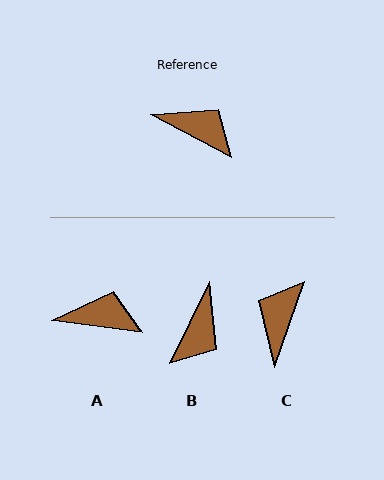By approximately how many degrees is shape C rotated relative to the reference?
Approximately 99 degrees counter-clockwise.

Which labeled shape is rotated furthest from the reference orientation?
C, about 99 degrees away.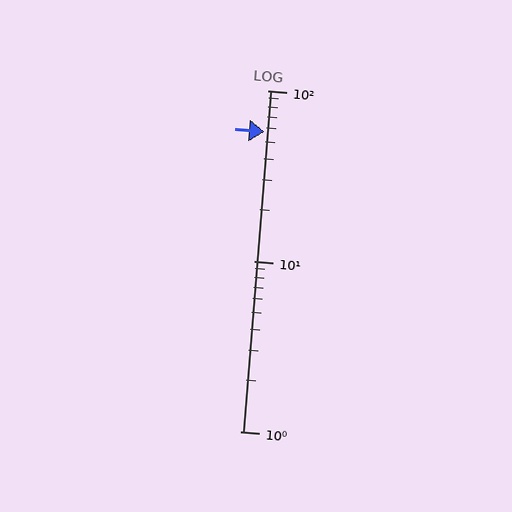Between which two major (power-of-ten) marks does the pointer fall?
The pointer is between 10 and 100.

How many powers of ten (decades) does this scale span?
The scale spans 2 decades, from 1 to 100.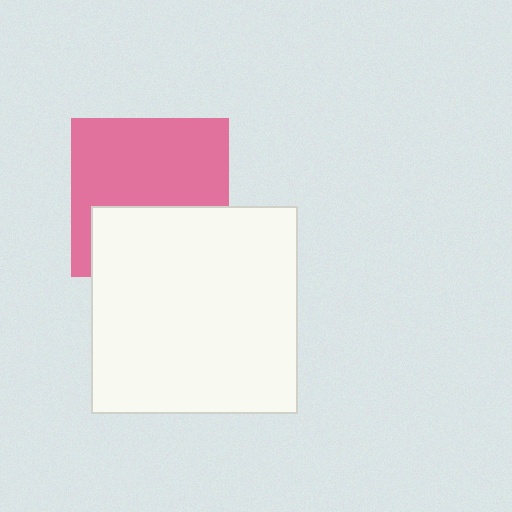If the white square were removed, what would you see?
You would see the complete pink square.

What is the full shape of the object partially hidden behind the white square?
The partially hidden object is a pink square.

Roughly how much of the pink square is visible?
About half of it is visible (roughly 61%).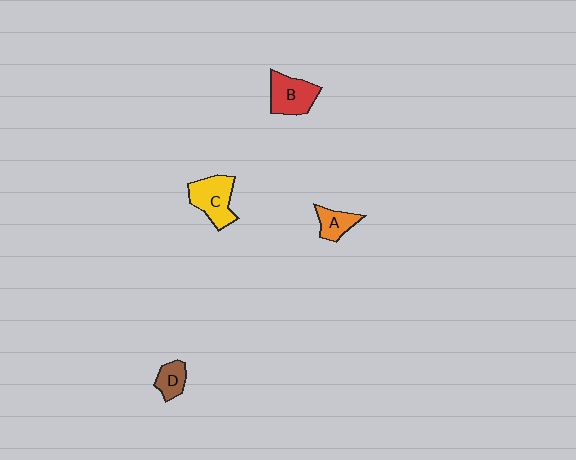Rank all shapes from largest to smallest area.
From largest to smallest: C (yellow), B (red), A (orange), D (brown).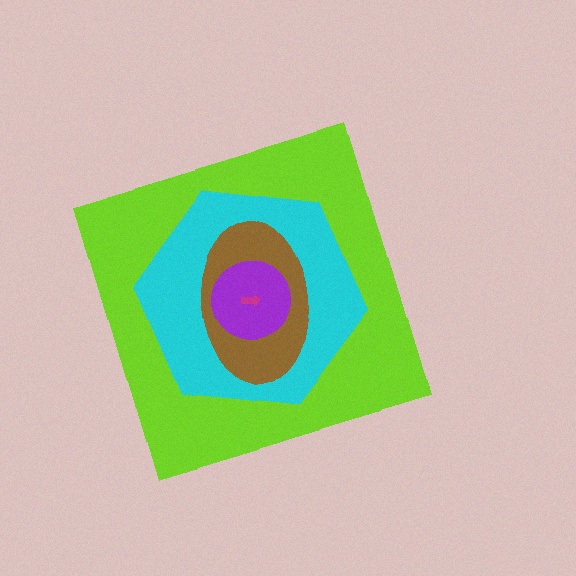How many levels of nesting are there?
5.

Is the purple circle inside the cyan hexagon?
Yes.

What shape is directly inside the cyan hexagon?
The brown ellipse.